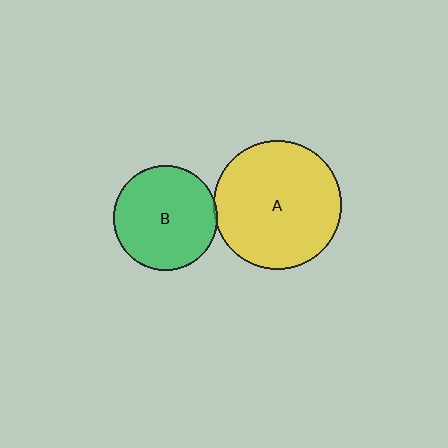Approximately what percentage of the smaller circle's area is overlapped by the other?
Approximately 5%.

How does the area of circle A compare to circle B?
Approximately 1.5 times.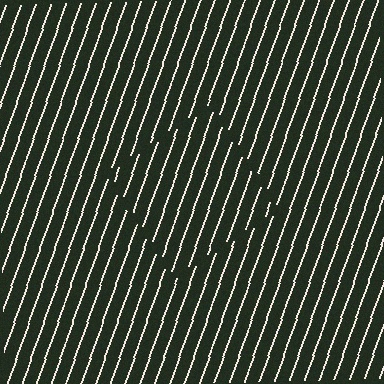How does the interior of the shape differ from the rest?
The interior of the shape contains the same grating, shifted by half a period — the contour is defined by the phase discontinuity where line-ends from the inner and outer gratings abut.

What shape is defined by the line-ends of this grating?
An illusory square. The interior of the shape contains the same grating, shifted by half a period — the contour is defined by the phase discontinuity where line-ends from the inner and outer gratings abut.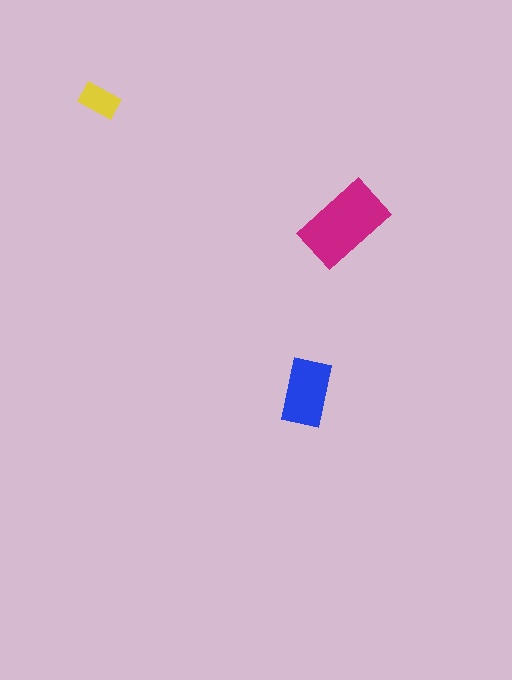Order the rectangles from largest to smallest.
the magenta one, the blue one, the yellow one.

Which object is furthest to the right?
The magenta rectangle is rightmost.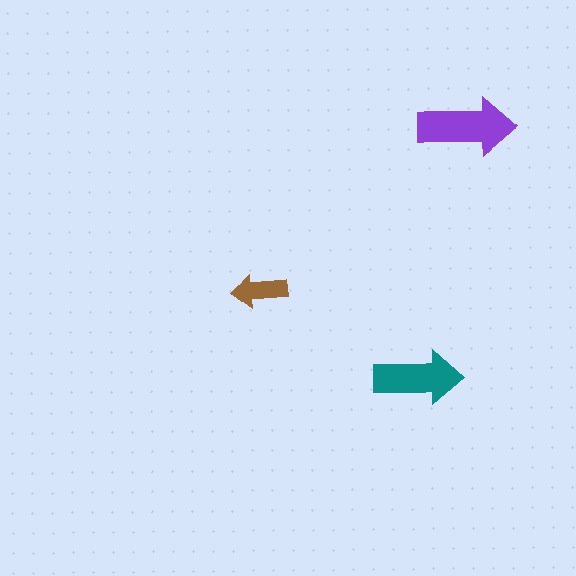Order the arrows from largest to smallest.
the purple one, the teal one, the brown one.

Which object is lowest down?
The teal arrow is bottommost.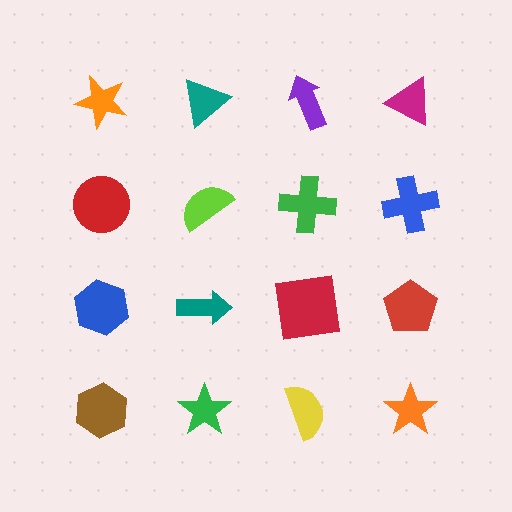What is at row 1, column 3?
A purple arrow.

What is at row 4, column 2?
A green star.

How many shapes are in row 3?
4 shapes.